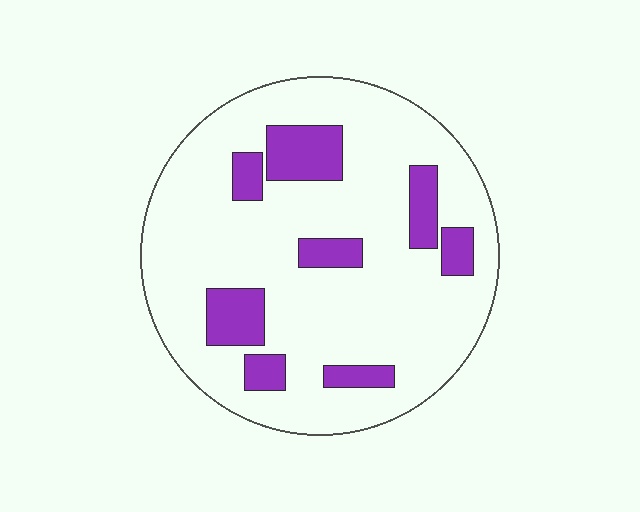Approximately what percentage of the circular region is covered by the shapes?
Approximately 20%.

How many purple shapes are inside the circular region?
8.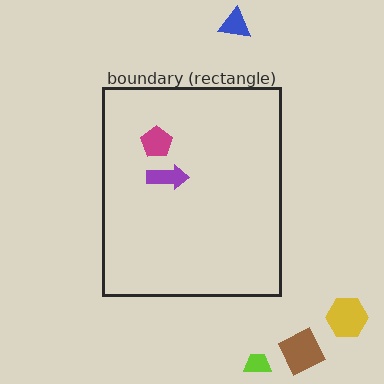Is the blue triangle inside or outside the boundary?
Outside.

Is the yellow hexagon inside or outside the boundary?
Outside.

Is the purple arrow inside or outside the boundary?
Inside.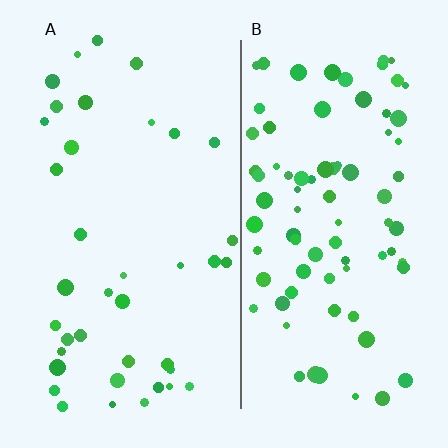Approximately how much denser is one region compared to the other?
Approximately 2.2× — region B over region A.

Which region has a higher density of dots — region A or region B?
B (the right).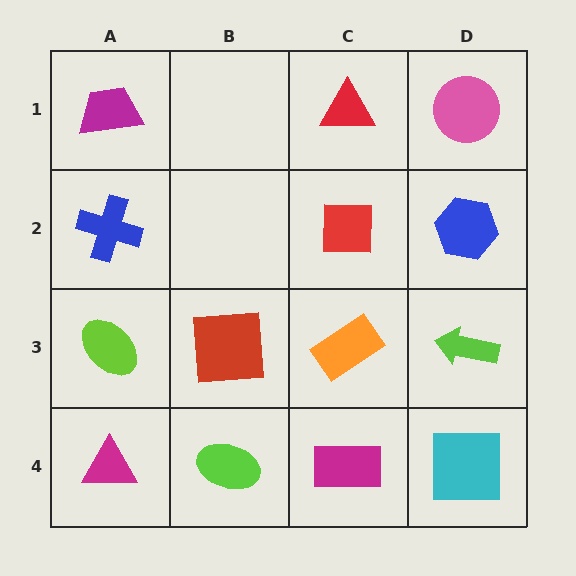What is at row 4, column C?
A magenta rectangle.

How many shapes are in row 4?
4 shapes.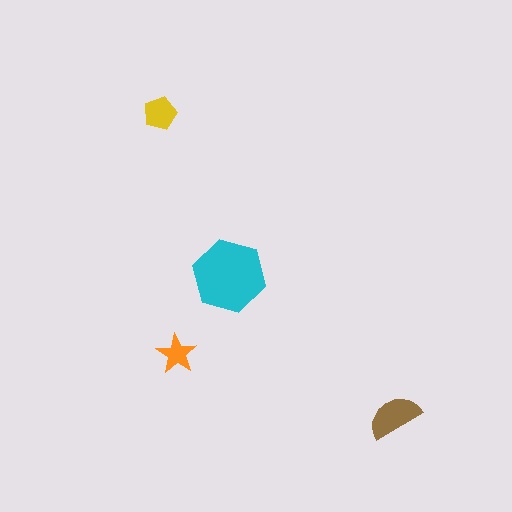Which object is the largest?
The cyan hexagon.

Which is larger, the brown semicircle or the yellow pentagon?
The brown semicircle.